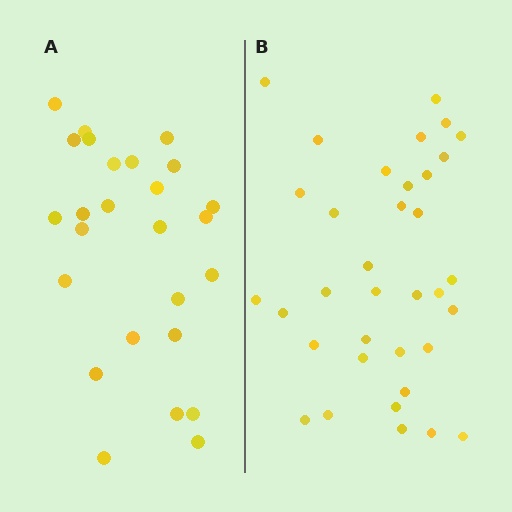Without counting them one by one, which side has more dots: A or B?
Region B (the right region) has more dots.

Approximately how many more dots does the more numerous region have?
Region B has roughly 8 or so more dots than region A.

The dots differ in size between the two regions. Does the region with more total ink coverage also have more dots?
No. Region A has more total ink coverage because its dots are larger, but region B actually contains more individual dots. Total area can be misleading — the number of items is what matters here.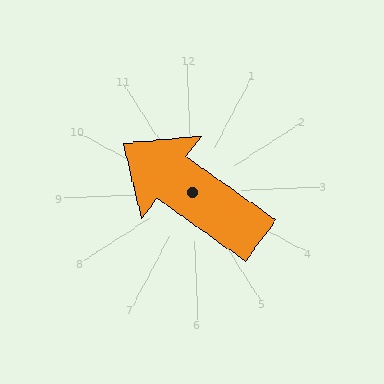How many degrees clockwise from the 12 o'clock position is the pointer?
Approximately 308 degrees.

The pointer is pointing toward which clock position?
Roughly 10 o'clock.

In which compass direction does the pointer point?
Northwest.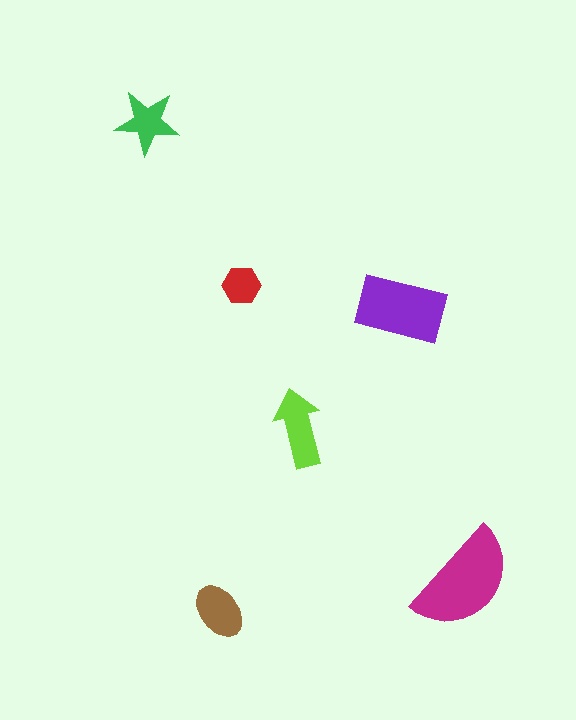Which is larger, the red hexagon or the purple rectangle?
The purple rectangle.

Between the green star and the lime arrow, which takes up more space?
The lime arrow.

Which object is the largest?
The magenta semicircle.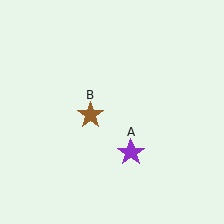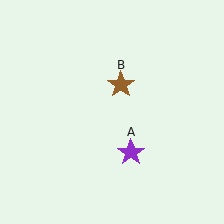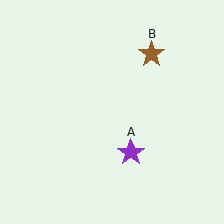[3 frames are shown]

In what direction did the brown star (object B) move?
The brown star (object B) moved up and to the right.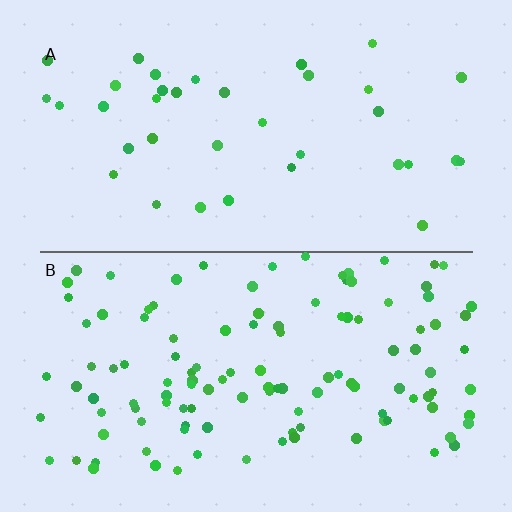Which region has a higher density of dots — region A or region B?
B (the bottom).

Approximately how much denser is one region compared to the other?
Approximately 3.2× — region B over region A.